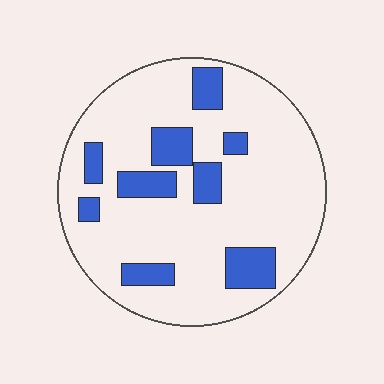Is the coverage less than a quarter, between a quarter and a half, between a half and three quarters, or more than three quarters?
Less than a quarter.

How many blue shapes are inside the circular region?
9.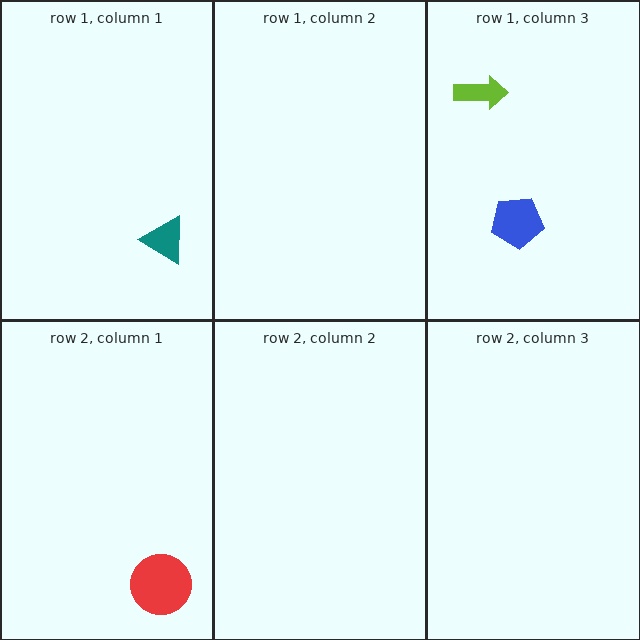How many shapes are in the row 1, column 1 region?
1.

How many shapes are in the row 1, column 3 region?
2.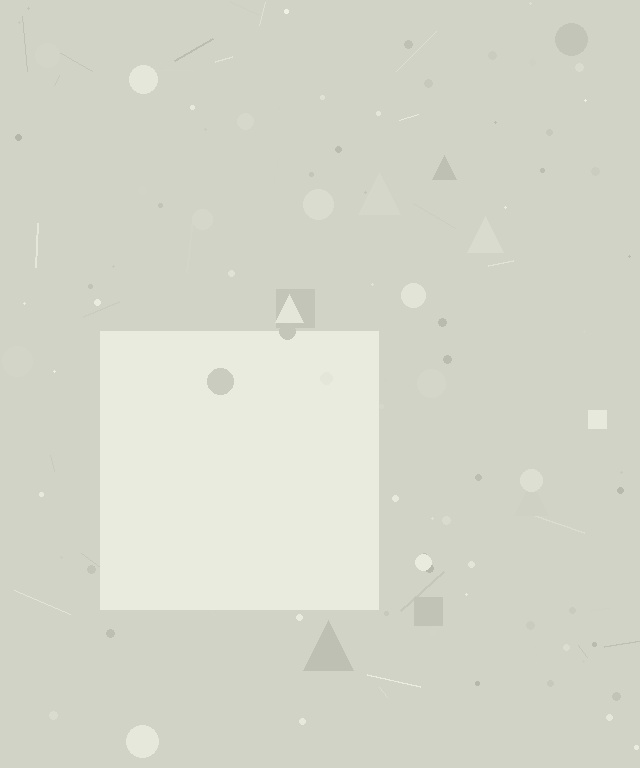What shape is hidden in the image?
A square is hidden in the image.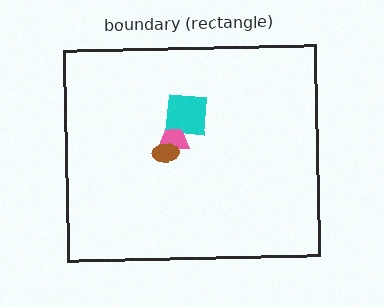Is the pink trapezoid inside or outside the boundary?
Inside.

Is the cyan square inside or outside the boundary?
Inside.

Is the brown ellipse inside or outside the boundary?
Inside.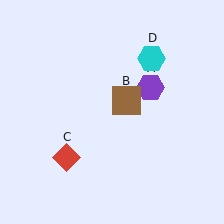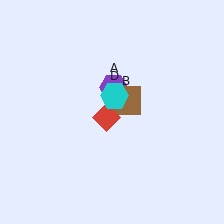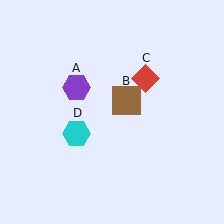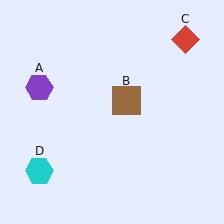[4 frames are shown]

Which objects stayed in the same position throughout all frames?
Brown square (object B) remained stationary.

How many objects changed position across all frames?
3 objects changed position: purple hexagon (object A), red diamond (object C), cyan hexagon (object D).